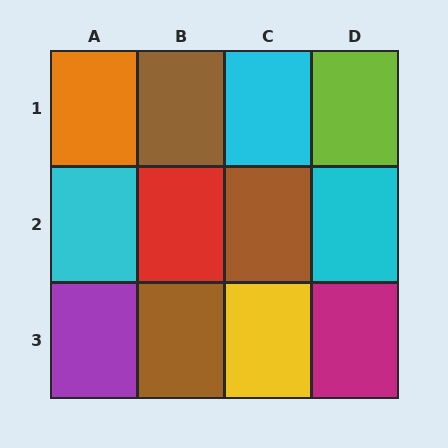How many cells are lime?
1 cell is lime.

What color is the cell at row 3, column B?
Brown.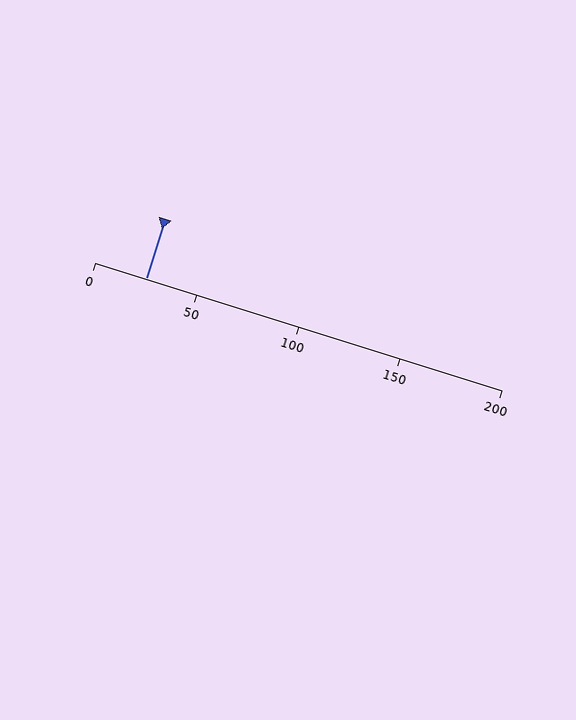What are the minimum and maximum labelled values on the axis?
The axis runs from 0 to 200.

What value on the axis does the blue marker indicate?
The marker indicates approximately 25.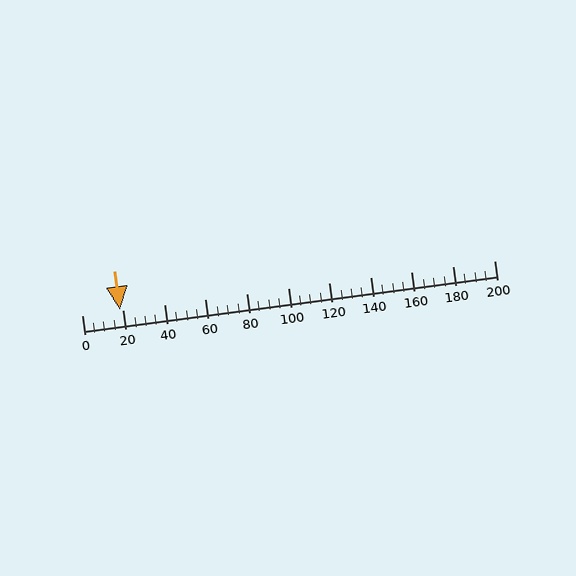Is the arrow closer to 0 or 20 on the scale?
The arrow is closer to 20.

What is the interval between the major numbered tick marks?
The major tick marks are spaced 20 units apart.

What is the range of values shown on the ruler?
The ruler shows values from 0 to 200.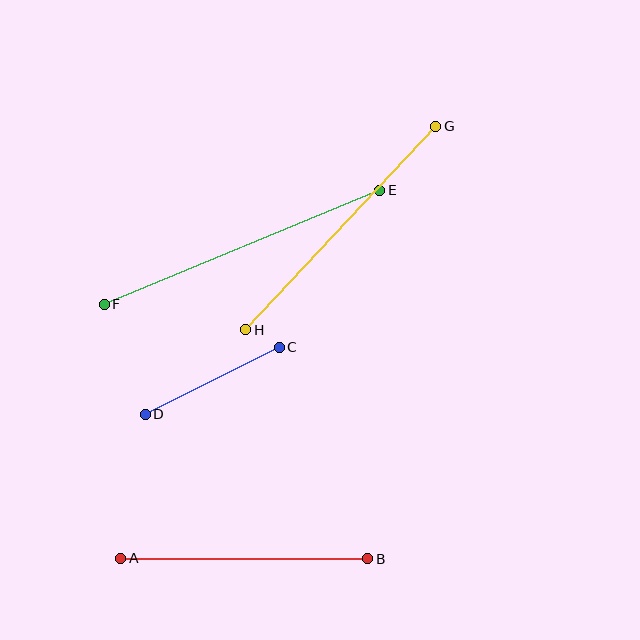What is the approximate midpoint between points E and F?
The midpoint is at approximately (242, 247) pixels.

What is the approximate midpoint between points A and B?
The midpoint is at approximately (244, 559) pixels.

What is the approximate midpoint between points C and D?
The midpoint is at approximately (212, 381) pixels.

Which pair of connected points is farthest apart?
Points E and F are farthest apart.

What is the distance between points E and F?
The distance is approximately 298 pixels.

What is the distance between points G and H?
The distance is approximately 278 pixels.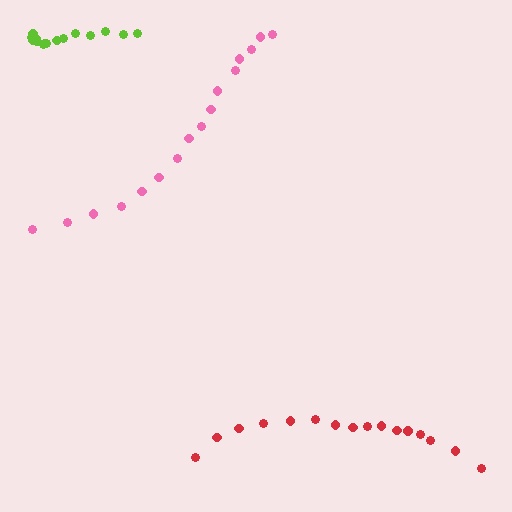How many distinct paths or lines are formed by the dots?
There are 3 distinct paths.